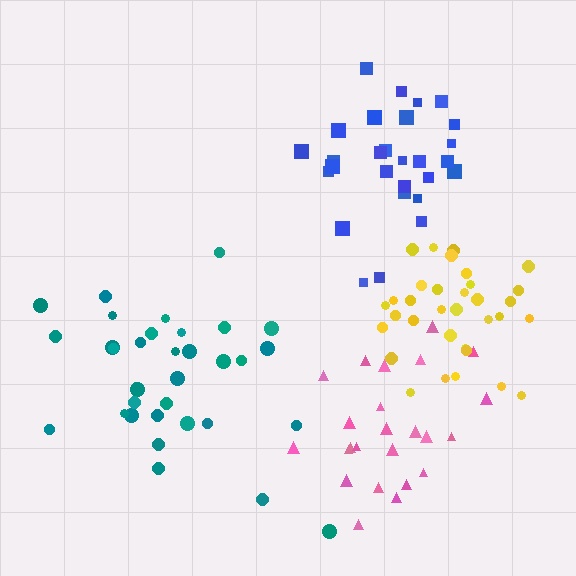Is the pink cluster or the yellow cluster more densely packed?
Yellow.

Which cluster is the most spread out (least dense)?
Teal.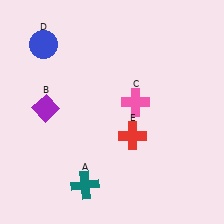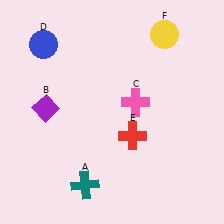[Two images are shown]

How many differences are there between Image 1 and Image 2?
There is 1 difference between the two images.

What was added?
A yellow circle (F) was added in Image 2.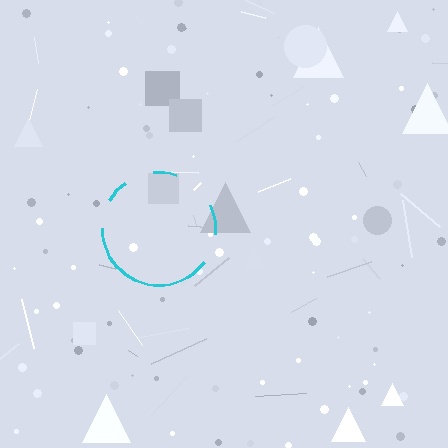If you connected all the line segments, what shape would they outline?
They would outline a circle.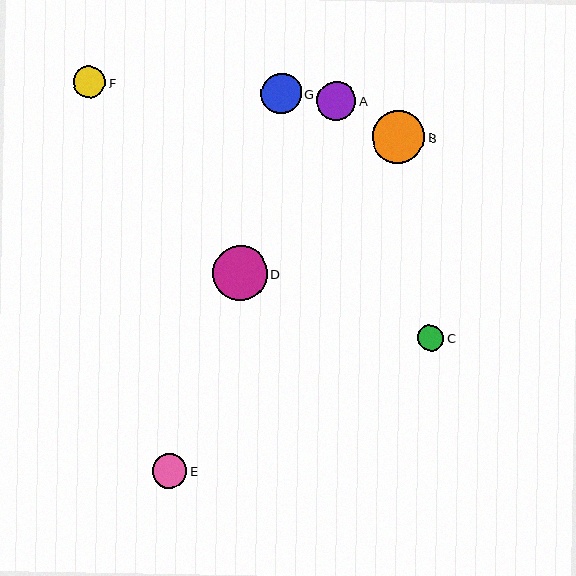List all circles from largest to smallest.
From largest to smallest: D, B, G, A, E, F, C.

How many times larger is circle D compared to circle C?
Circle D is approximately 2.1 times the size of circle C.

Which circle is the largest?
Circle D is the largest with a size of approximately 55 pixels.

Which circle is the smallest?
Circle C is the smallest with a size of approximately 26 pixels.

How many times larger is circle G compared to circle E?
Circle G is approximately 1.2 times the size of circle E.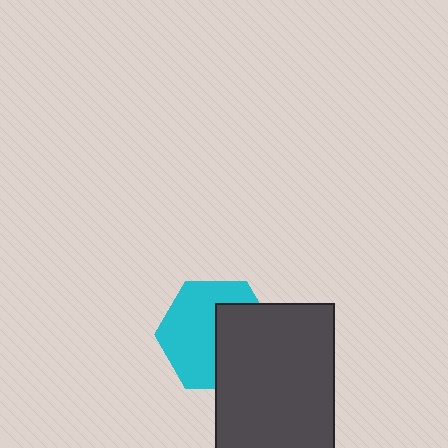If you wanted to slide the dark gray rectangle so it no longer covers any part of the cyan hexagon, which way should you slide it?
Slide it right — that is the most direct way to separate the two shapes.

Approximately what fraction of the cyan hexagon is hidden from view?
Roughly 42% of the cyan hexagon is hidden behind the dark gray rectangle.